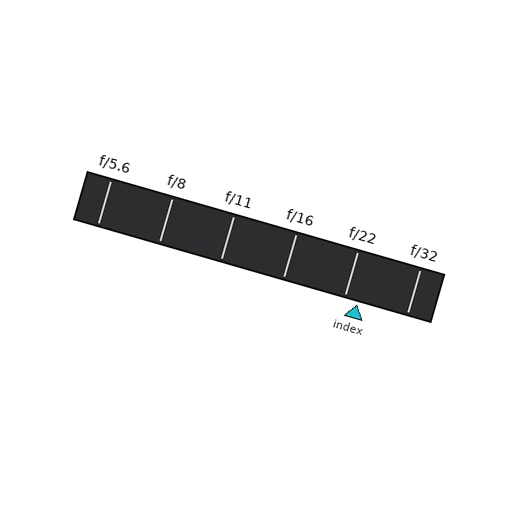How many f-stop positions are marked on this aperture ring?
There are 6 f-stop positions marked.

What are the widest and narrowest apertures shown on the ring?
The widest aperture shown is f/5.6 and the narrowest is f/32.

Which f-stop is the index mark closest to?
The index mark is closest to f/22.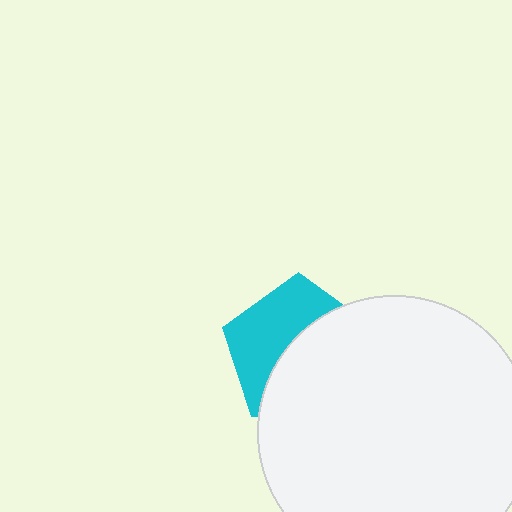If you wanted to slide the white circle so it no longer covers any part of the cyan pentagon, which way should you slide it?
Slide it toward the lower-right — that is the most direct way to separate the two shapes.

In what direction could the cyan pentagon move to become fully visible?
The cyan pentagon could move toward the upper-left. That would shift it out from behind the white circle entirely.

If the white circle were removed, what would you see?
You would see the complete cyan pentagon.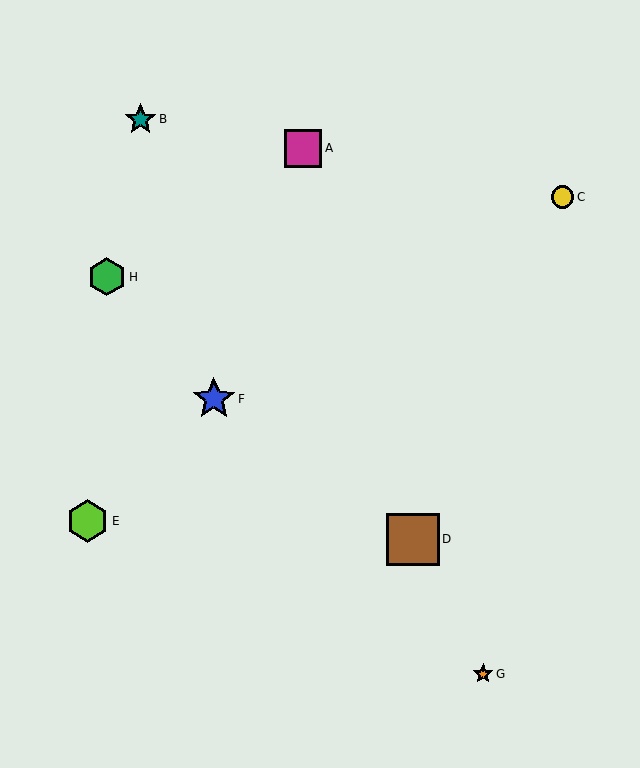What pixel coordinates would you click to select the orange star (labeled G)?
Click at (483, 674) to select the orange star G.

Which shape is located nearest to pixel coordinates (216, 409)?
The blue star (labeled F) at (214, 399) is nearest to that location.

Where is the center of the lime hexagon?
The center of the lime hexagon is at (87, 521).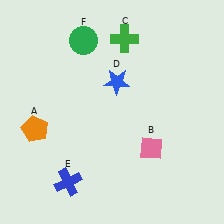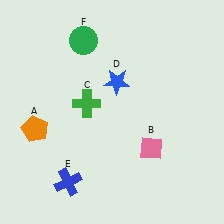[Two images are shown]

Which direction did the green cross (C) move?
The green cross (C) moved down.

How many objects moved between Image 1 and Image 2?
1 object moved between the two images.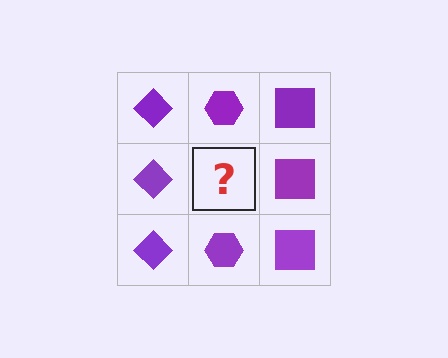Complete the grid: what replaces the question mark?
The question mark should be replaced with a purple hexagon.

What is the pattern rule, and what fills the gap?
The rule is that each column has a consistent shape. The gap should be filled with a purple hexagon.